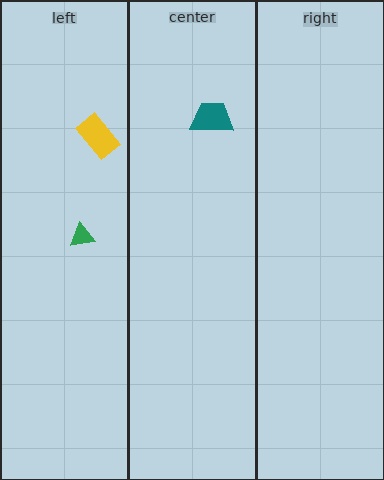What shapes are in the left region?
The green triangle, the yellow rectangle.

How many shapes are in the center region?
1.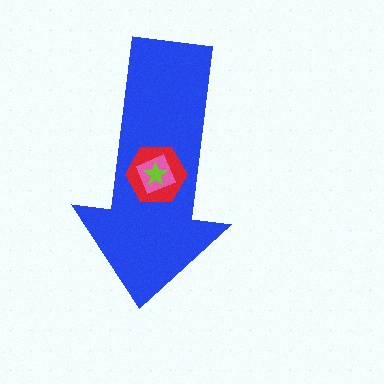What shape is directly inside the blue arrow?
The red hexagon.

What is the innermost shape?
The lime star.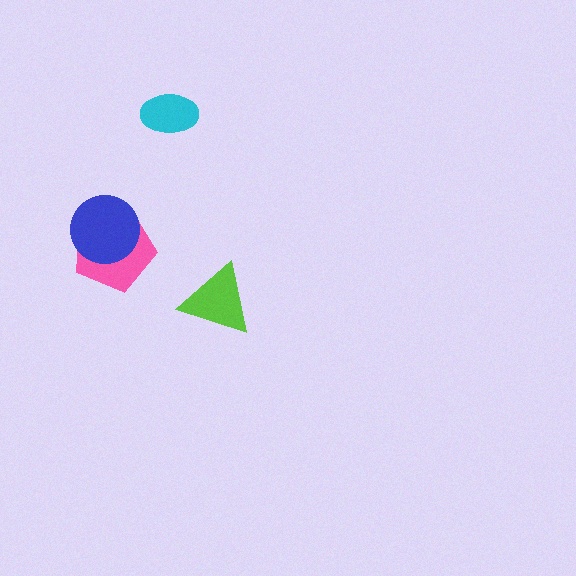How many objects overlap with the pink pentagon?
1 object overlaps with the pink pentagon.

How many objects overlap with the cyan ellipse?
0 objects overlap with the cyan ellipse.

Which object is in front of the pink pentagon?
The blue circle is in front of the pink pentagon.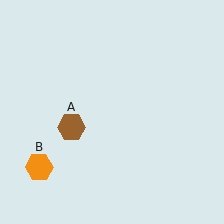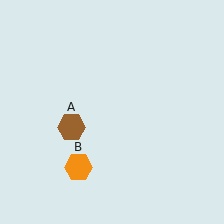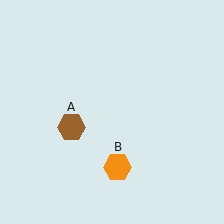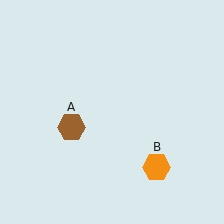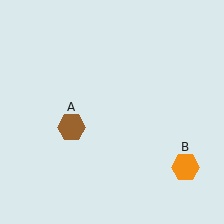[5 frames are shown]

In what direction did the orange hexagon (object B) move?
The orange hexagon (object B) moved right.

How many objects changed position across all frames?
1 object changed position: orange hexagon (object B).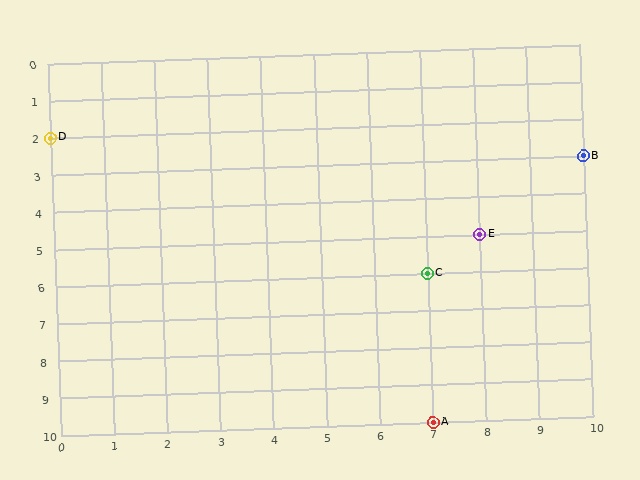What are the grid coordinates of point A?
Point A is at grid coordinates (7, 10).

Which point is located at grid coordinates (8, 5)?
Point E is at (8, 5).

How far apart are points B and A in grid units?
Points B and A are 3 columns and 7 rows apart (about 7.6 grid units diagonally).